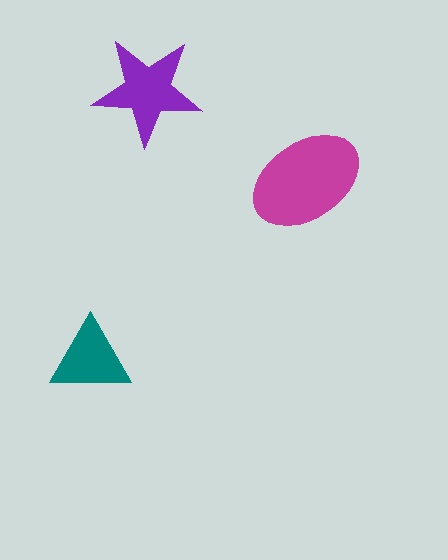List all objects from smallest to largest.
The teal triangle, the purple star, the magenta ellipse.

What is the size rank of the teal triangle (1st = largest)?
3rd.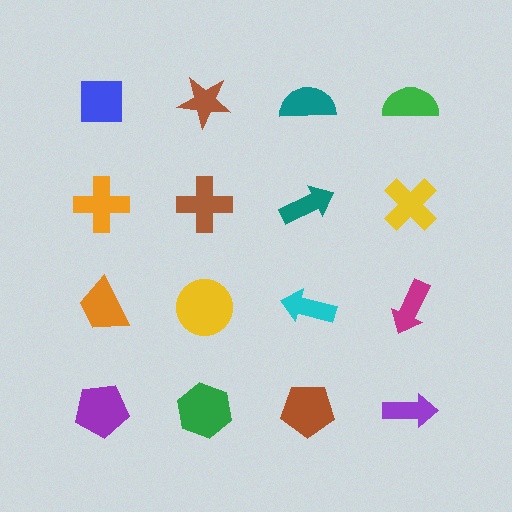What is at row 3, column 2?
A yellow circle.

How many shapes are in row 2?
4 shapes.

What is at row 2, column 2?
A brown cross.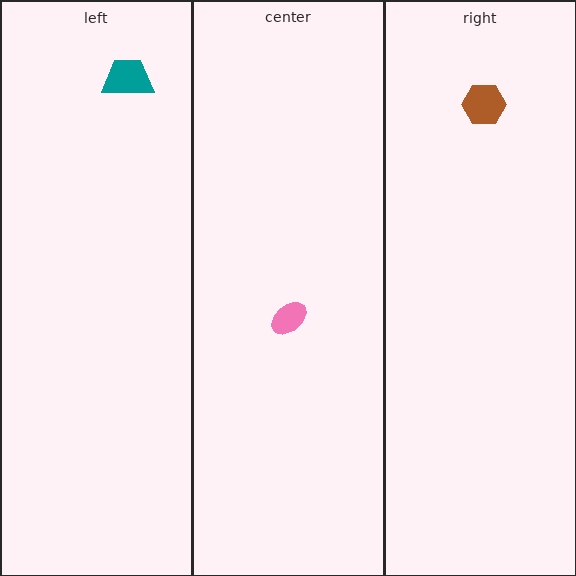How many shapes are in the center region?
1.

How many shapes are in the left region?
1.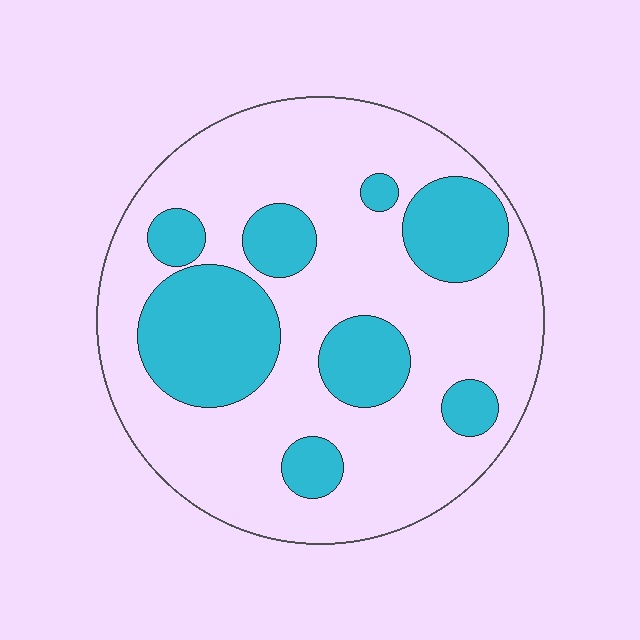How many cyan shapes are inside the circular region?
8.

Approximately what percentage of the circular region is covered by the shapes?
Approximately 30%.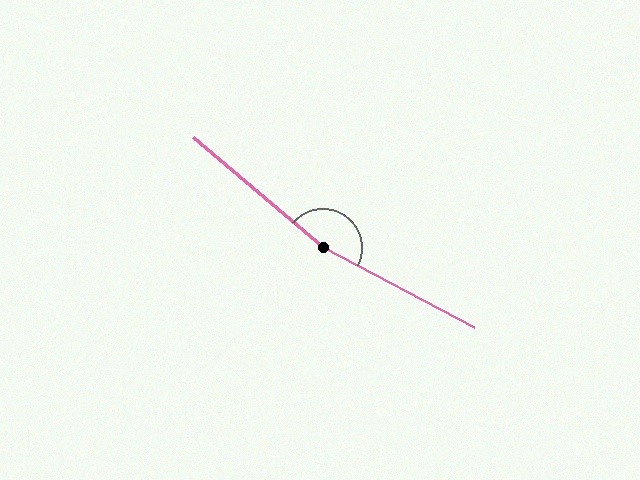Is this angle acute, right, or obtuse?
It is obtuse.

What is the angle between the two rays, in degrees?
Approximately 167 degrees.